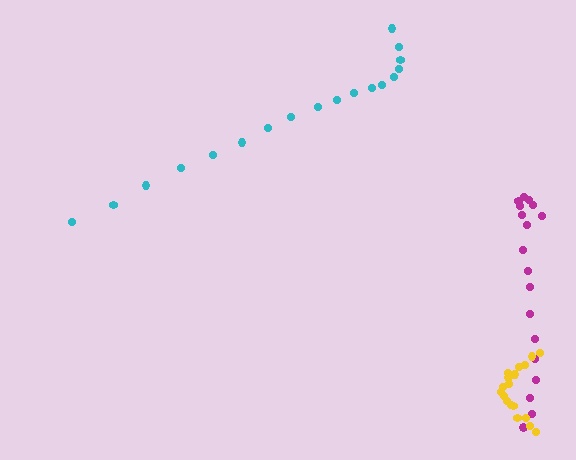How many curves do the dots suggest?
There are 3 distinct paths.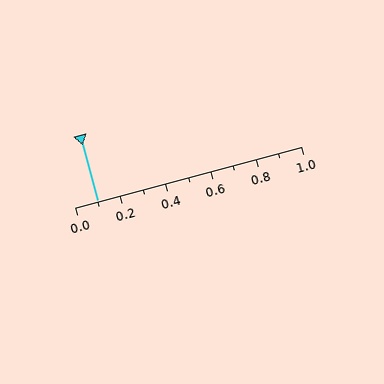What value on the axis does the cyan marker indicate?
The marker indicates approximately 0.1.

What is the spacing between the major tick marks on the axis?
The major ticks are spaced 0.2 apart.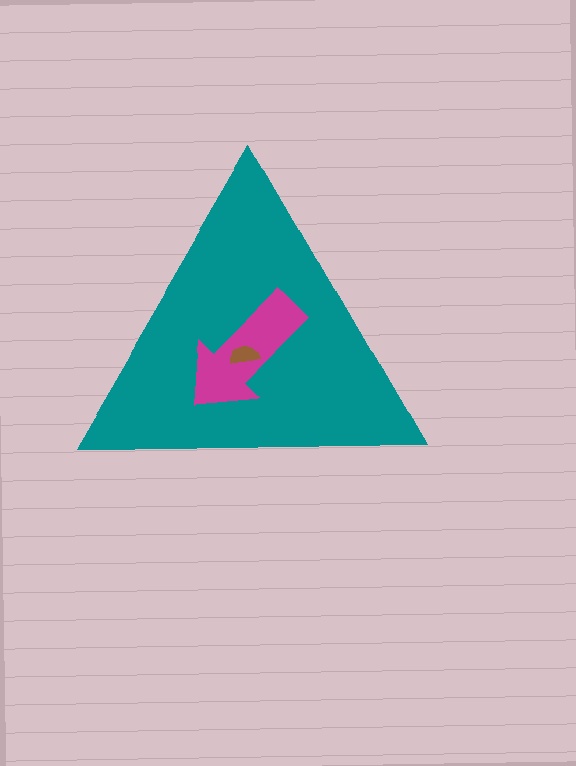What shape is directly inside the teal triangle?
The magenta arrow.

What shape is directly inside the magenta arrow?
The brown semicircle.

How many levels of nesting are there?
3.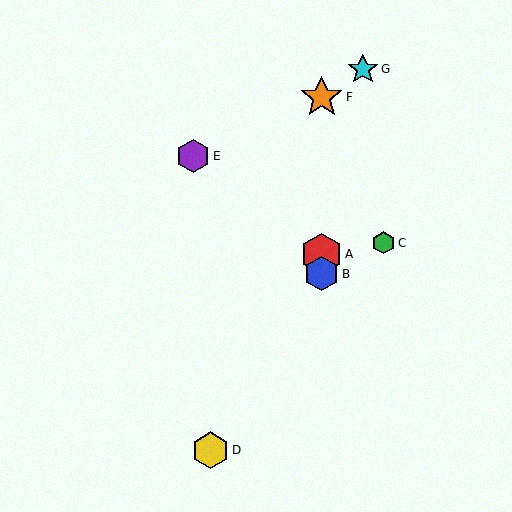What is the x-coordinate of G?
Object G is at x≈363.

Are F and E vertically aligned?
No, F is at x≈322 and E is at x≈193.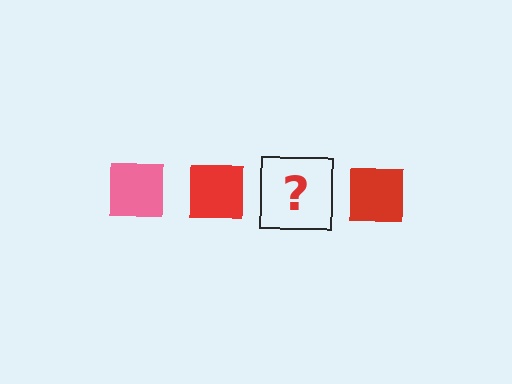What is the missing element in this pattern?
The missing element is a pink square.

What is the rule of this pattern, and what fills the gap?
The rule is that the pattern cycles through pink, red squares. The gap should be filled with a pink square.